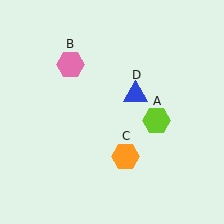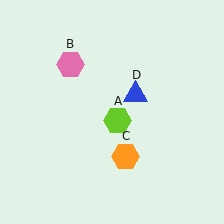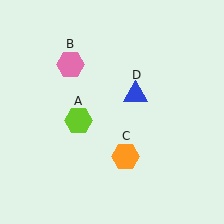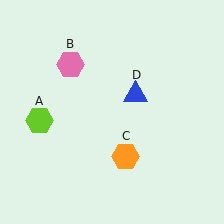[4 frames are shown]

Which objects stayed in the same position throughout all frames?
Pink hexagon (object B) and orange hexagon (object C) and blue triangle (object D) remained stationary.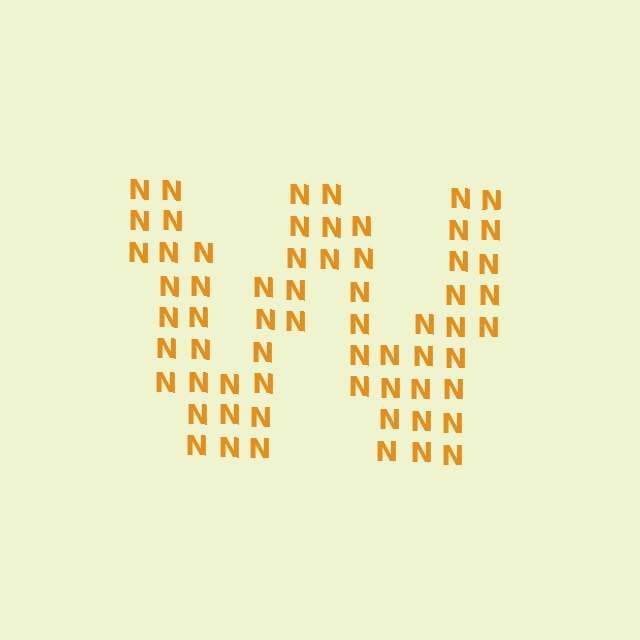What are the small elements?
The small elements are letter N's.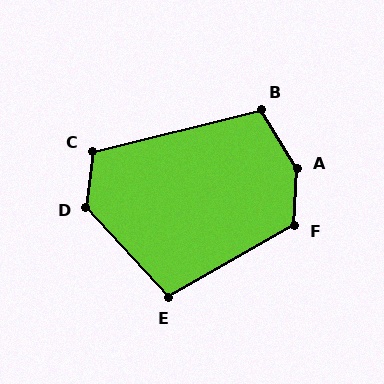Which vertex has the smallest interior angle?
E, at approximately 103 degrees.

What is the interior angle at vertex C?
Approximately 111 degrees (obtuse).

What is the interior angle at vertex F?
Approximately 123 degrees (obtuse).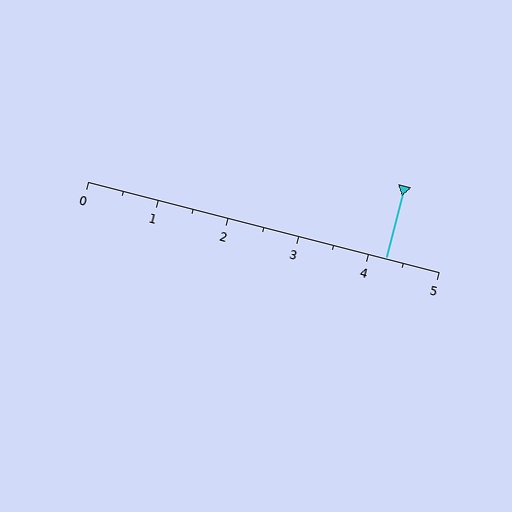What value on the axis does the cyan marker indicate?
The marker indicates approximately 4.2.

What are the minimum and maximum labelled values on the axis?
The axis runs from 0 to 5.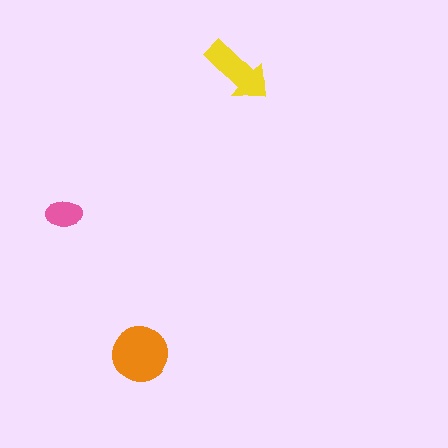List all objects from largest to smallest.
The orange circle, the yellow arrow, the pink ellipse.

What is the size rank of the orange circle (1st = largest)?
1st.